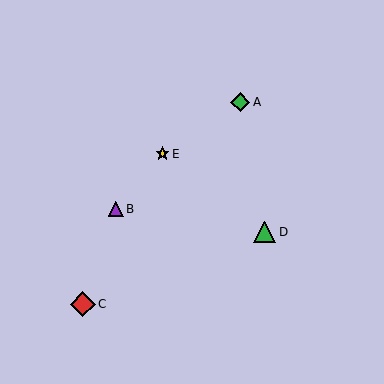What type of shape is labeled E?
Shape E is a yellow star.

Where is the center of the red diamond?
The center of the red diamond is at (83, 304).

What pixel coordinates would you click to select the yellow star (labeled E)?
Click at (163, 154) to select the yellow star E.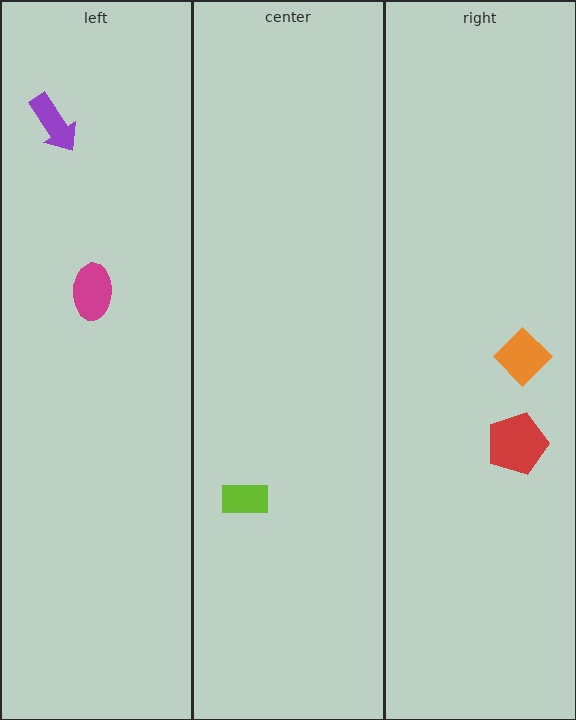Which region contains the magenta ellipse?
The left region.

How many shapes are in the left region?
2.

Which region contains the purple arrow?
The left region.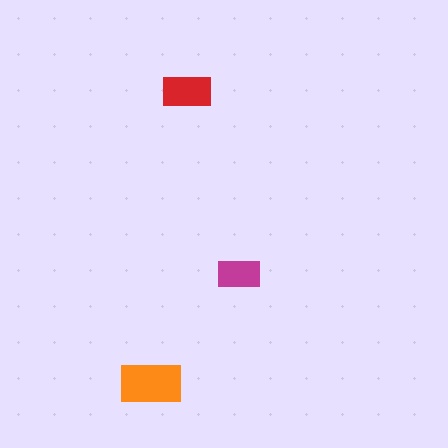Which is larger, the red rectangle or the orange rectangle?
The orange one.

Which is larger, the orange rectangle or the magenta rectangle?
The orange one.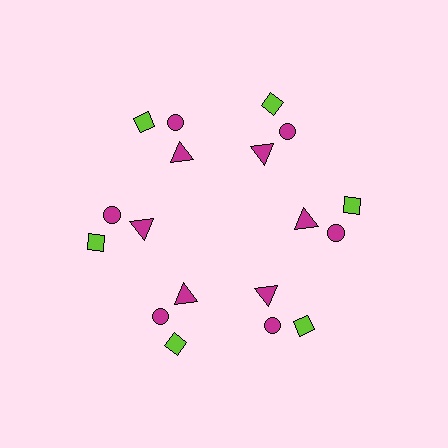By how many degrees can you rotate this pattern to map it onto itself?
The pattern maps onto itself every 60 degrees of rotation.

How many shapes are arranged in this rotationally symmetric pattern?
There are 18 shapes, arranged in 6 groups of 3.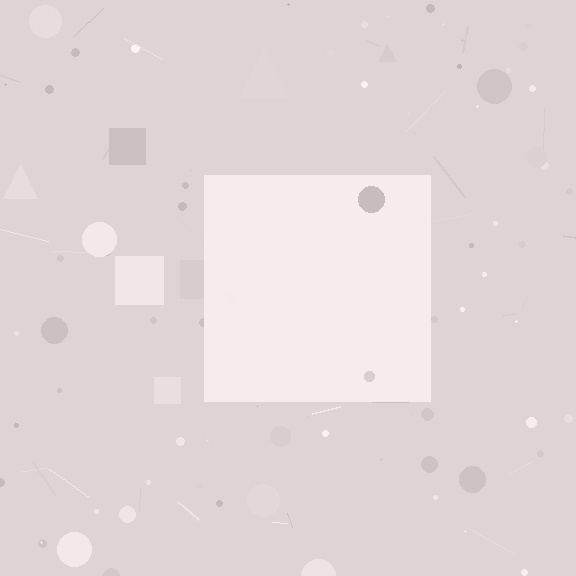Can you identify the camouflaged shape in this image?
The camouflaged shape is a square.